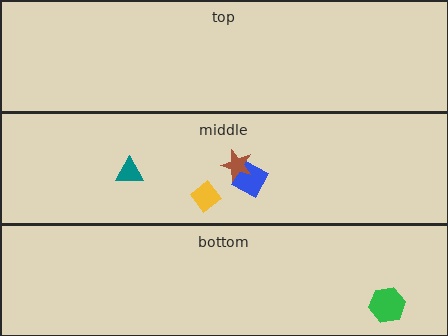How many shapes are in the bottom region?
1.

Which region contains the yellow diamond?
The middle region.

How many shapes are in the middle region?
4.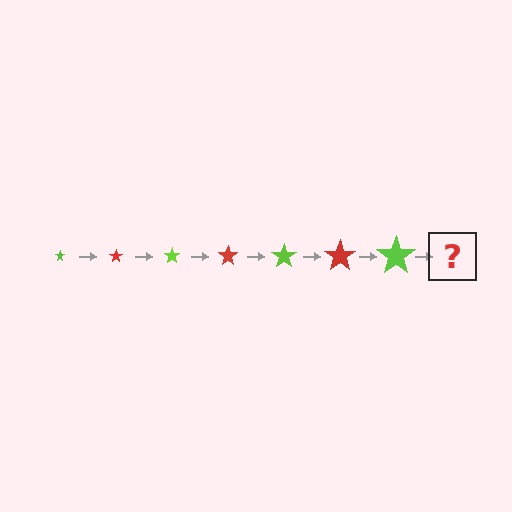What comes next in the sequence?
The next element should be a red star, larger than the previous one.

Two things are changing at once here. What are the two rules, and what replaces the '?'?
The two rules are that the star grows larger each step and the color cycles through lime and red. The '?' should be a red star, larger than the previous one.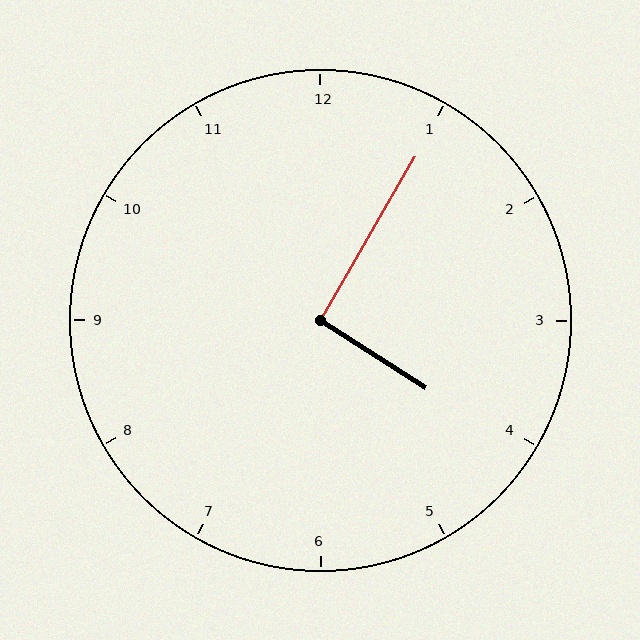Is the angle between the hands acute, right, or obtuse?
It is right.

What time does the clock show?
4:05.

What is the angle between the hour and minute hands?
Approximately 92 degrees.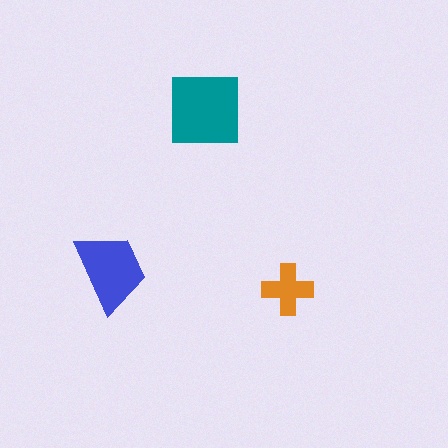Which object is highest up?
The teal square is topmost.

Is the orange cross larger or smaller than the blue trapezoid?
Smaller.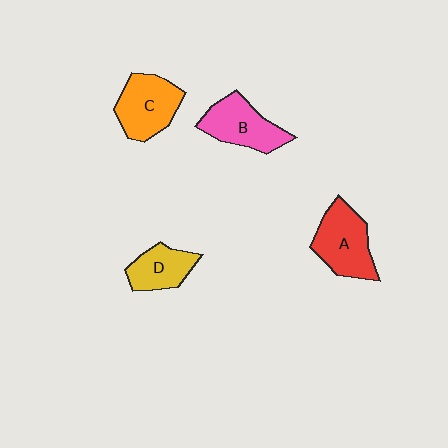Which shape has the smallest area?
Shape D (yellow).